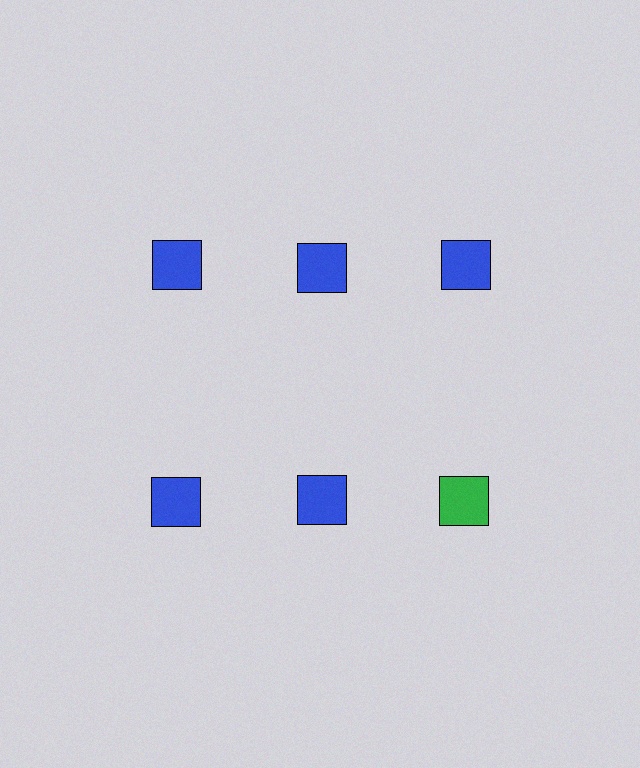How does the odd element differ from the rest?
It has a different color: green instead of blue.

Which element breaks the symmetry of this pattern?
The green square in the second row, center column breaks the symmetry. All other shapes are blue squares.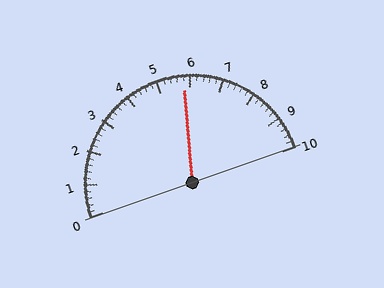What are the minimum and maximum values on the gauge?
The gauge ranges from 0 to 10.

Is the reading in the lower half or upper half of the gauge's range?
The reading is in the upper half of the range (0 to 10).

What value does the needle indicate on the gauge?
The needle indicates approximately 5.8.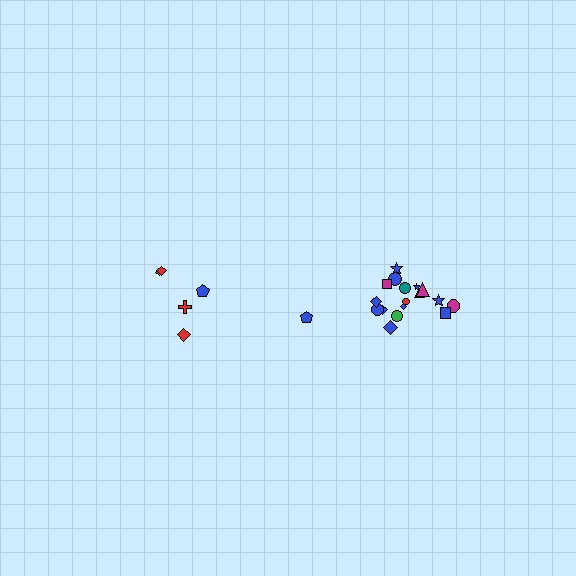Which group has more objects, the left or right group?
The right group.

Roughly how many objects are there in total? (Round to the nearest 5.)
Roughly 25 objects in total.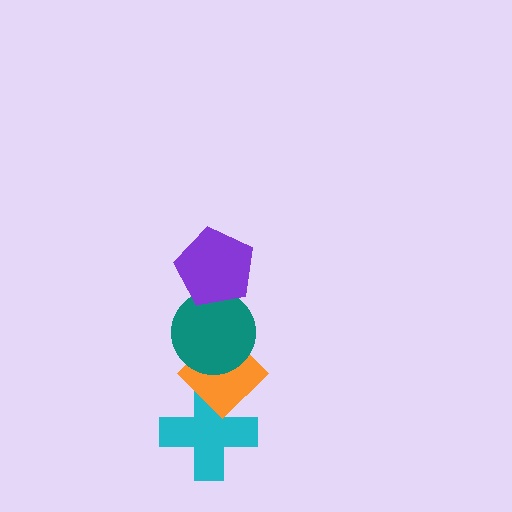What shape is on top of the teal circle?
The purple pentagon is on top of the teal circle.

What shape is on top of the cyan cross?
The orange diamond is on top of the cyan cross.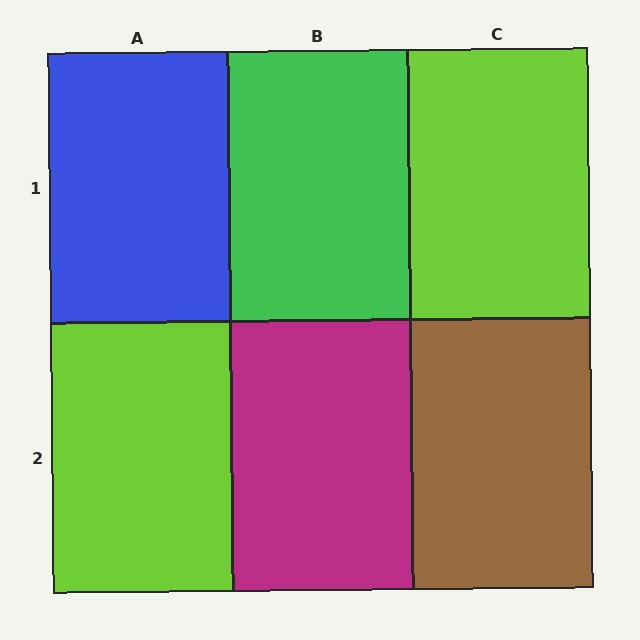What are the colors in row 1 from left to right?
Blue, green, lime.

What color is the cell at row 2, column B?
Magenta.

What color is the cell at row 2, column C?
Brown.